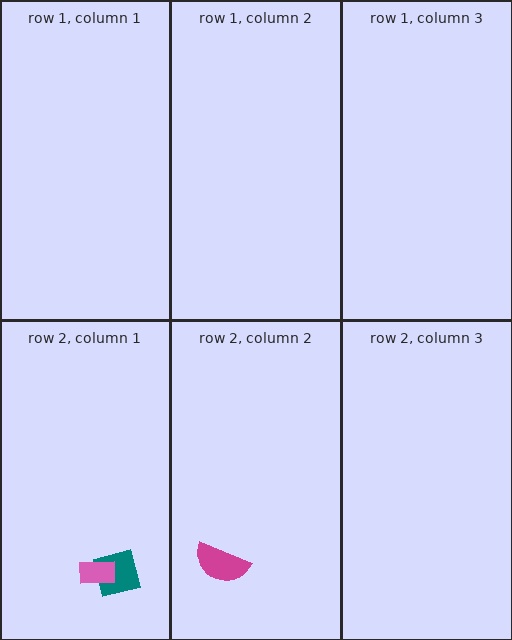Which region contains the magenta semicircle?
The row 2, column 2 region.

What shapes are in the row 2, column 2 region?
The magenta semicircle.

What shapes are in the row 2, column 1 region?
The teal square, the pink rectangle.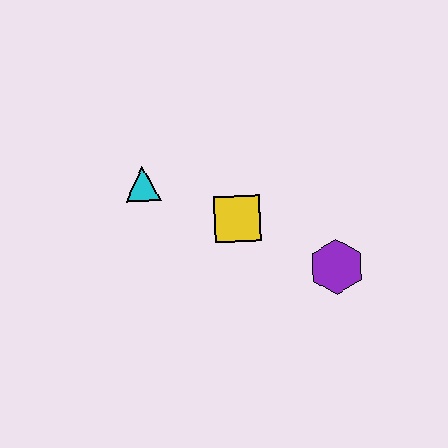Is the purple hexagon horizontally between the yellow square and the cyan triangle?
No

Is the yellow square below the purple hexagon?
No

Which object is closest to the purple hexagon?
The yellow square is closest to the purple hexagon.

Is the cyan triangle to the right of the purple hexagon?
No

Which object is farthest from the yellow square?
The purple hexagon is farthest from the yellow square.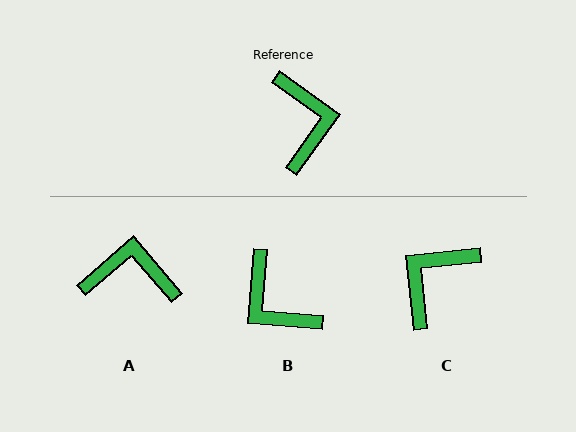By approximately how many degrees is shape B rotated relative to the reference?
Approximately 149 degrees clockwise.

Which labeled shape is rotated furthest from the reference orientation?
B, about 149 degrees away.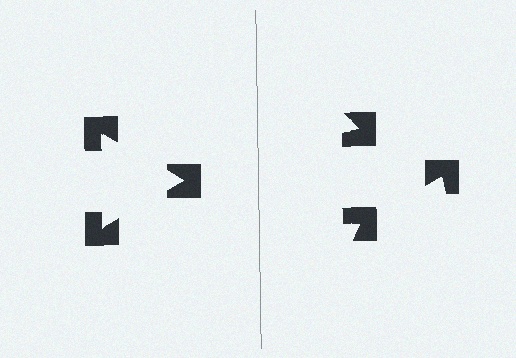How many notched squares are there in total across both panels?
6 — 3 on each side.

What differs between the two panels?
The notched squares are positioned identically on both sides; only the wedge orientations differ. On the left they align to a triangle; on the right they are misaligned.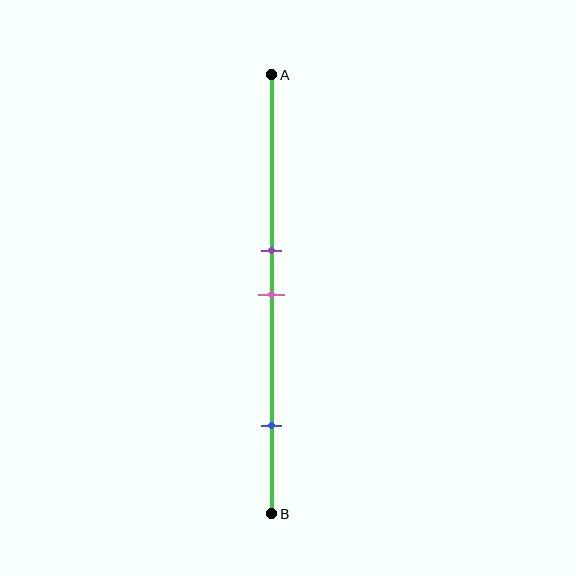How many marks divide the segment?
There are 3 marks dividing the segment.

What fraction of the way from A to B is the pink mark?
The pink mark is approximately 50% (0.5) of the way from A to B.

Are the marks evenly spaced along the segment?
No, the marks are not evenly spaced.